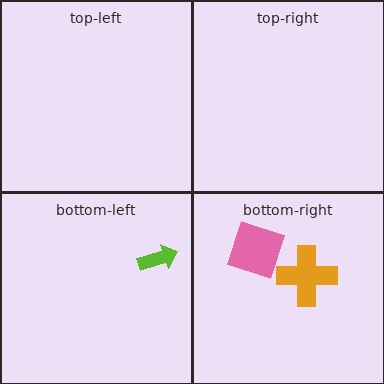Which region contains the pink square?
The bottom-right region.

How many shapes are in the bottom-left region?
1.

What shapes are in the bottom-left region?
The lime arrow.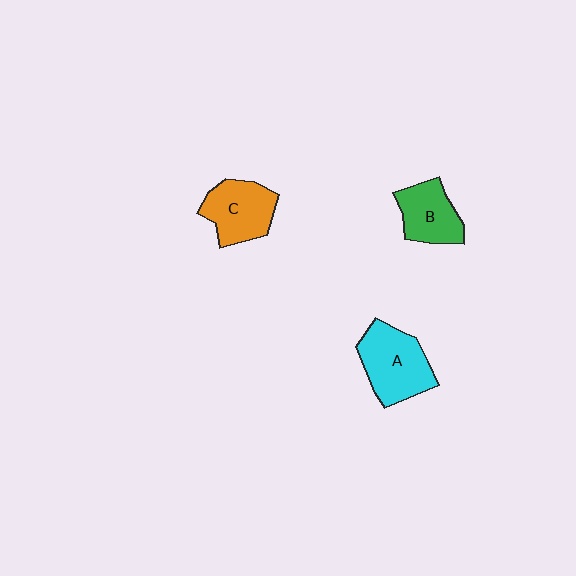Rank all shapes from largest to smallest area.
From largest to smallest: A (cyan), C (orange), B (green).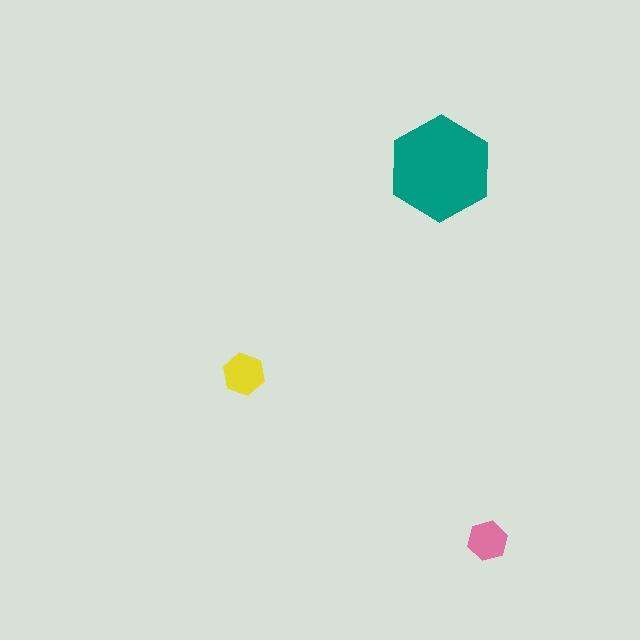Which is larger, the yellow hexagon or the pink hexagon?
The yellow one.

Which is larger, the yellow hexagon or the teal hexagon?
The teal one.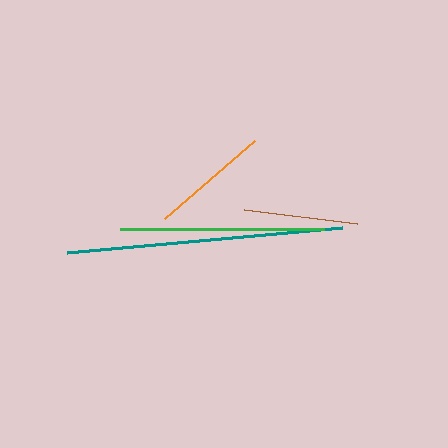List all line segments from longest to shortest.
From longest to shortest: teal, green, orange, brown.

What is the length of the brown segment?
The brown segment is approximately 115 pixels long.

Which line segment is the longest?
The teal line is the longest at approximately 276 pixels.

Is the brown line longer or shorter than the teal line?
The teal line is longer than the brown line.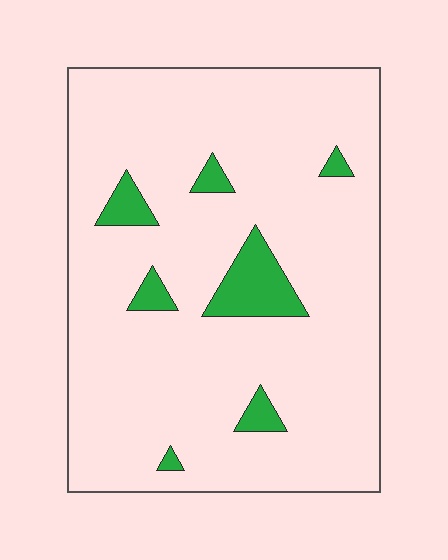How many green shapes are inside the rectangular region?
7.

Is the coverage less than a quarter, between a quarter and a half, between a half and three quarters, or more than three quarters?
Less than a quarter.